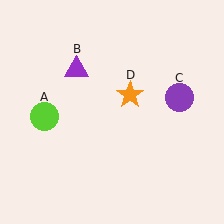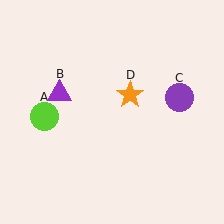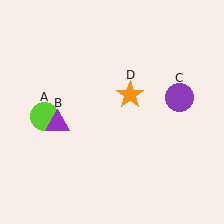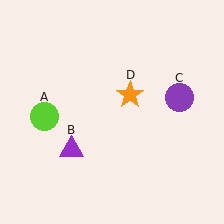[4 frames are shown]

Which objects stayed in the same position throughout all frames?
Lime circle (object A) and purple circle (object C) and orange star (object D) remained stationary.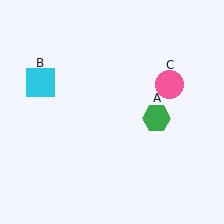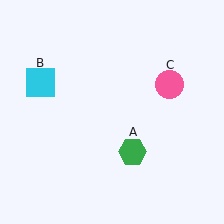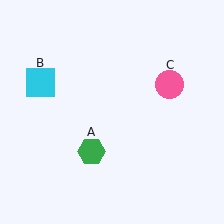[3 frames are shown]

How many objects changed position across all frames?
1 object changed position: green hexagon (object A).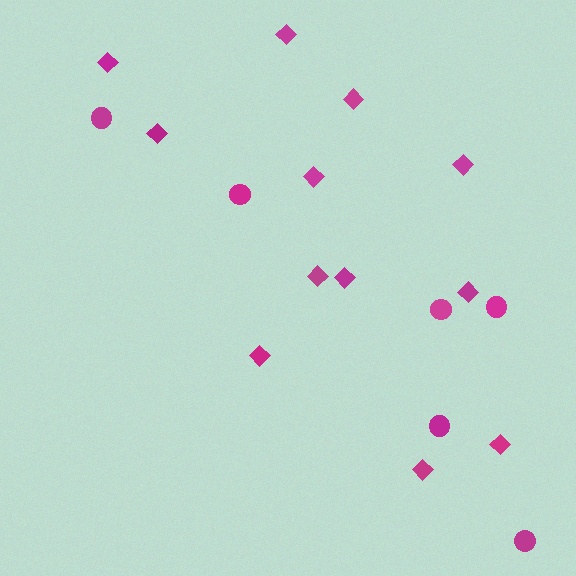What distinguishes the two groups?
There are 2 groups: one group of circles (6) and one group of diamonds (12).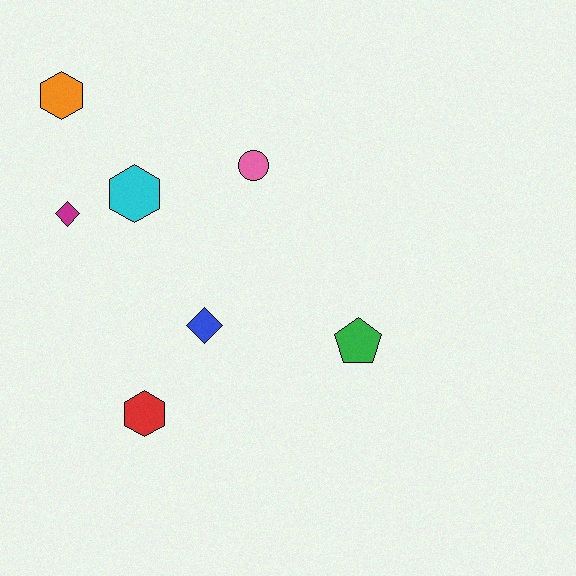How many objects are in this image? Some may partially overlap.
There are 7 objects.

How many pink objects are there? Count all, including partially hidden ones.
There is 1 pink object.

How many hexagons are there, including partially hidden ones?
There are 3 hexagons.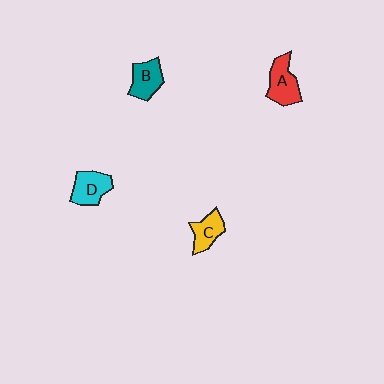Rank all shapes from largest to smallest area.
From largest to smallest: A (red), D (cyan), B (teal), C (yellow).